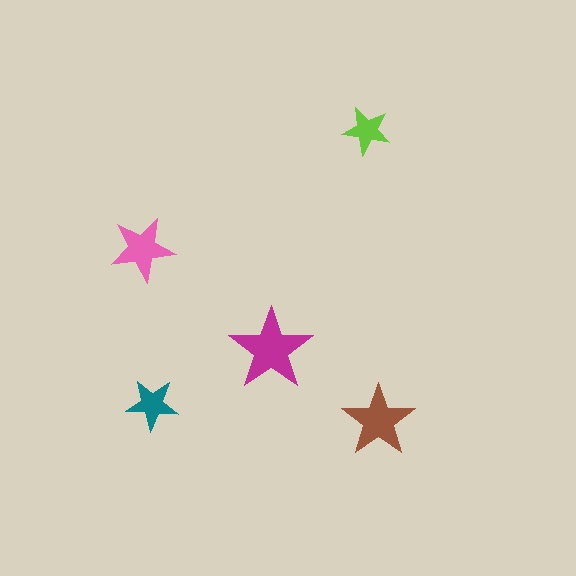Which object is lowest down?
The brown star is bottommost.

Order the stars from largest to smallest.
the magenta one, the brown one, the pink one, the teal one, the lime one.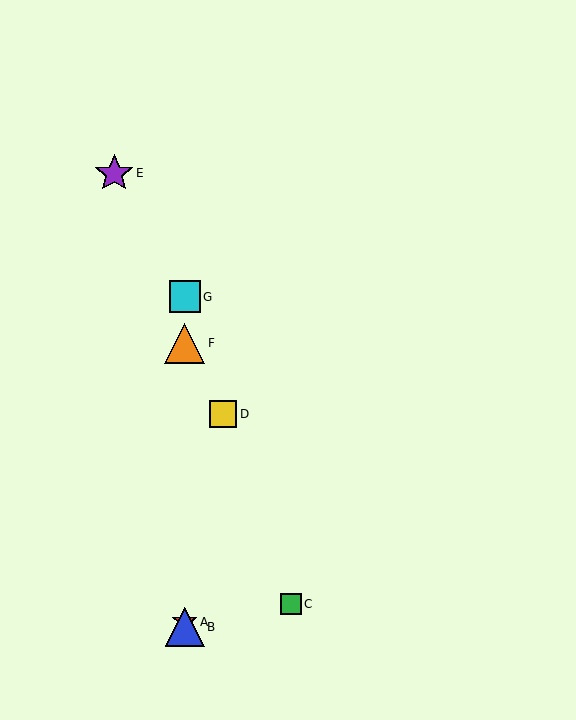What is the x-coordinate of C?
Object C is at x≈291.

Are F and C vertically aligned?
No, F is at x≈185 and C is at x≈291.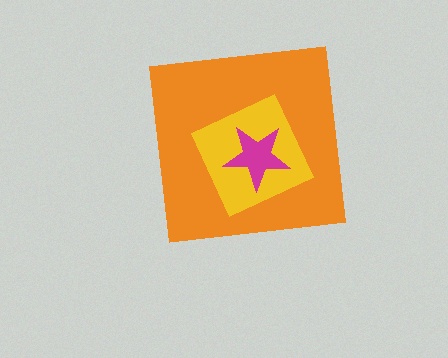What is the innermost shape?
The magenta star.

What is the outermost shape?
The orange square.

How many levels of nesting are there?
3.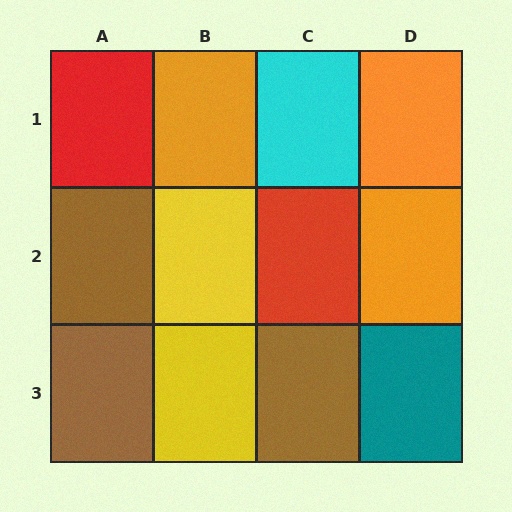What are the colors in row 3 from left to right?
Brown, yellow, brown, teal.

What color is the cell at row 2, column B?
Yellow.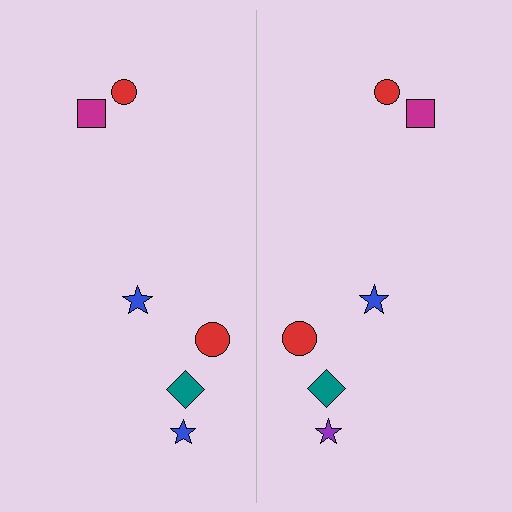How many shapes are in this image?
There are 12 shapes in this image.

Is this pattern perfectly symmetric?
No, the pattern is not perfectly symmetric. The purple star on the right side breaks the symmetry — its mirror counterpart is blue.